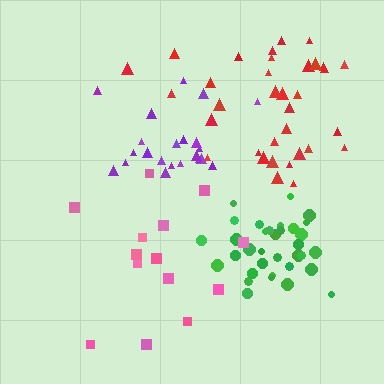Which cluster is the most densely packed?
Green.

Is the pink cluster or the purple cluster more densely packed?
Purple.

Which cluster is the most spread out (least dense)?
Pink.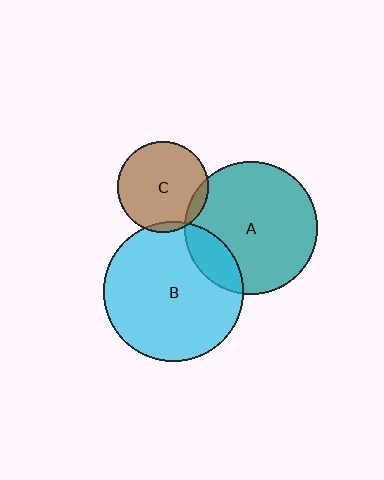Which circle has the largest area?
Circle B (cyan).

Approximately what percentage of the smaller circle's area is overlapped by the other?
Approximately 10%.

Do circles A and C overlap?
Yes.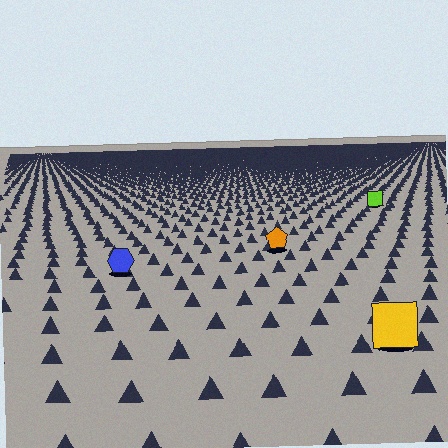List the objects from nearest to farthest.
From nearest to farthest: the yellow square, the blue hexagon, the orange pentagon, the lime square.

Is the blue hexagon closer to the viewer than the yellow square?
No. The yellow square is closer — you can tell from the texture gradient: the ground texture is coarser near it.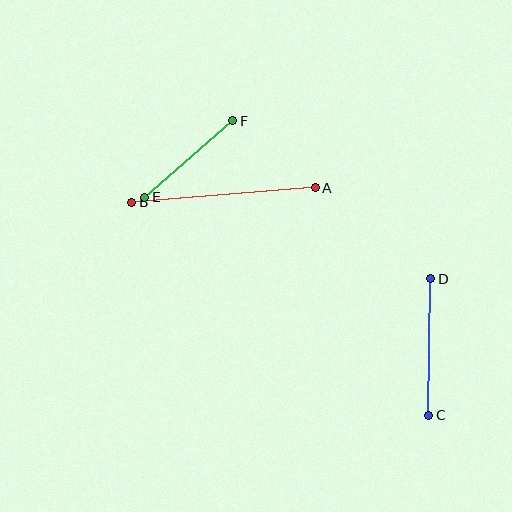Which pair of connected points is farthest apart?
Points A and B are farthest apart.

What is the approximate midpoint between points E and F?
The midpoint is at approximately (189, 159) pixels.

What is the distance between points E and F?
The distance is approximately 116 pixels.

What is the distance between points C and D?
The distance is approximately 137 pixels.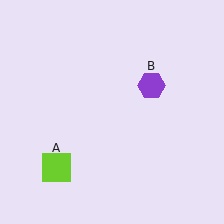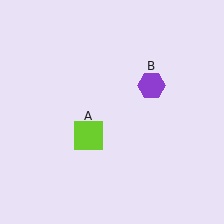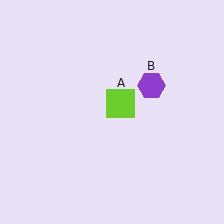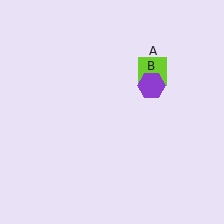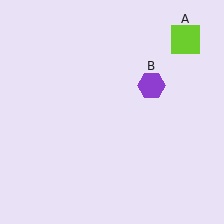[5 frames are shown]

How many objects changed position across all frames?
1 object changed position: lime square (object A).